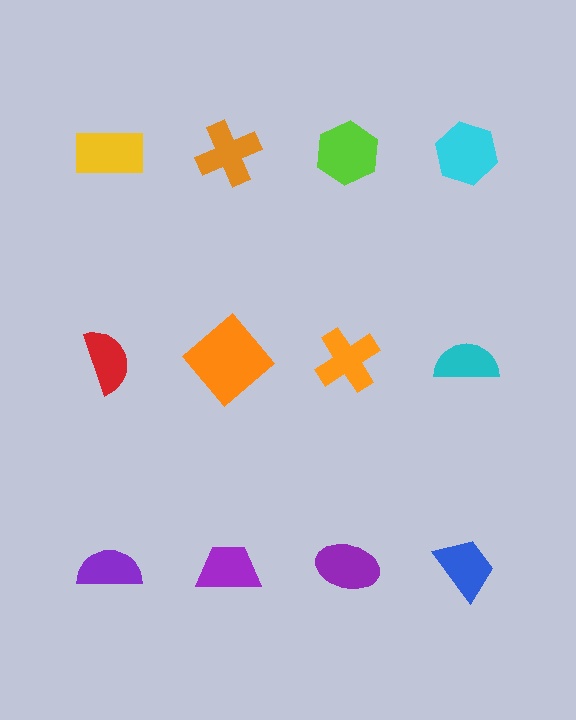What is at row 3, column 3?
A purple ellipse.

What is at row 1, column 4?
A cyan hexagon.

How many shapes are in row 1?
4 shapes.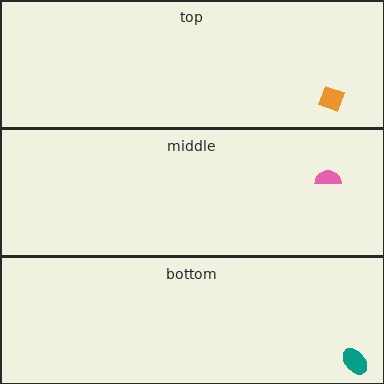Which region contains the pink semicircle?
The middle region.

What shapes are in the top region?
The orange diamond.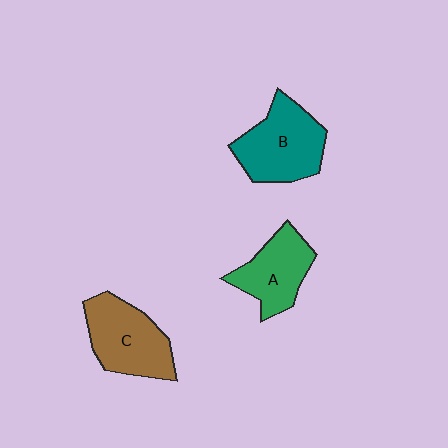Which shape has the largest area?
Shape B (teal).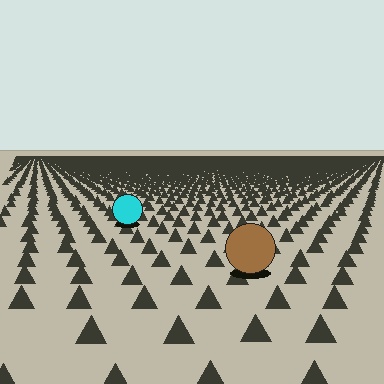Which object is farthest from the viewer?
The cyan circle is farthest from the viewer. It appears smaller and the ground texture around it is denser.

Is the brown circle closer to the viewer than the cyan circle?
Yes. The brown circle is closer — you can tell from the texture gradient: the ground texture is coarser near it.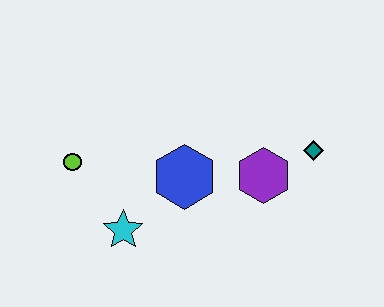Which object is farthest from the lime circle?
The teal diamond is farthest from the lime circle.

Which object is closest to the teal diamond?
The purple hexagon is closest to the teal diamond.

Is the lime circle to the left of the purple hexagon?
Yes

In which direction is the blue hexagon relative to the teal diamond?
The blue hexagon is to the left of the teal diamond.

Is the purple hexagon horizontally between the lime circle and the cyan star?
No